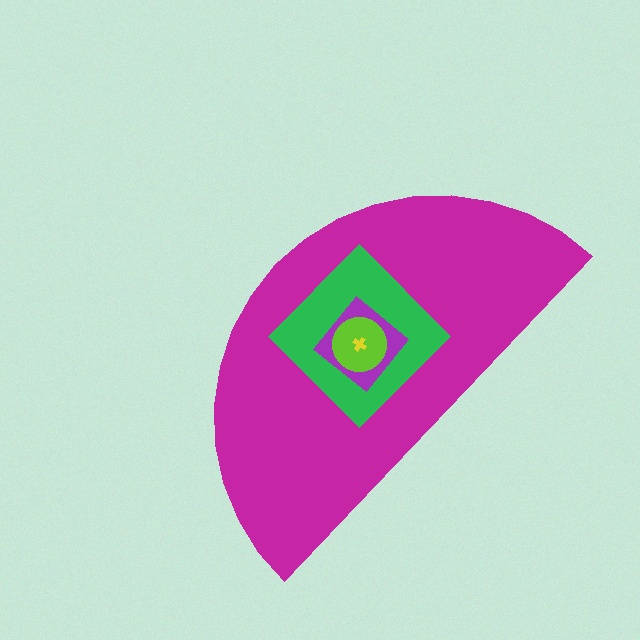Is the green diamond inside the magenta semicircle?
Yes.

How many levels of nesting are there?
5.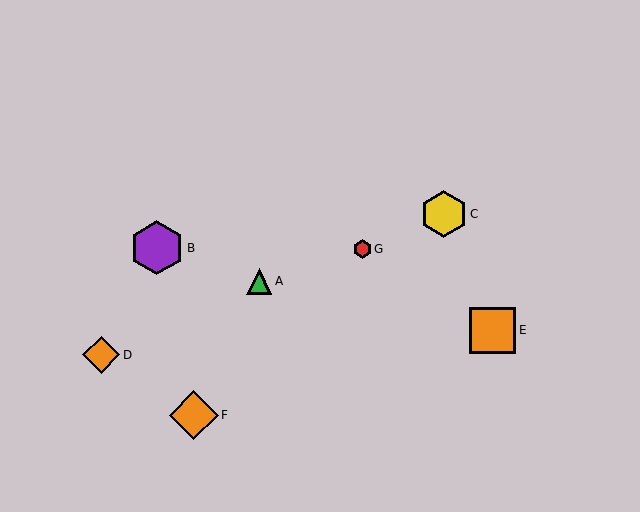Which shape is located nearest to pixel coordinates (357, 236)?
The red hexagon (labeled G) at (362, 249) is nearest to that location.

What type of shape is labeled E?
Shape E is an orange square.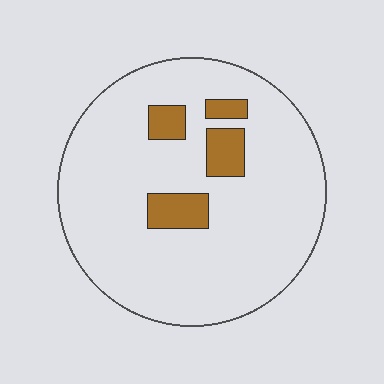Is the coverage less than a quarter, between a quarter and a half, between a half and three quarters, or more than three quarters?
Less than a quarter.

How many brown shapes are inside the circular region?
4.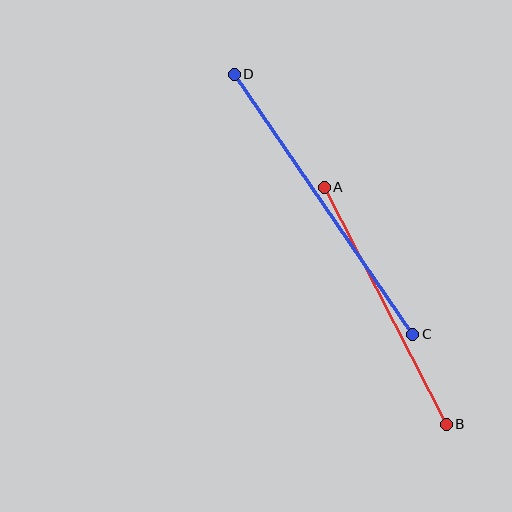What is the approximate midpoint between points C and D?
The midpoint is at approximately (323, 204) pixels.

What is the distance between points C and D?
The distance is approximately 315 pixels.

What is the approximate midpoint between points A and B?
The midpoint is at approximately (385, 306) pixels.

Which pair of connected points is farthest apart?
Points C and D are farthest apart.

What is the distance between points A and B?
The distance is approximately 267 pixels.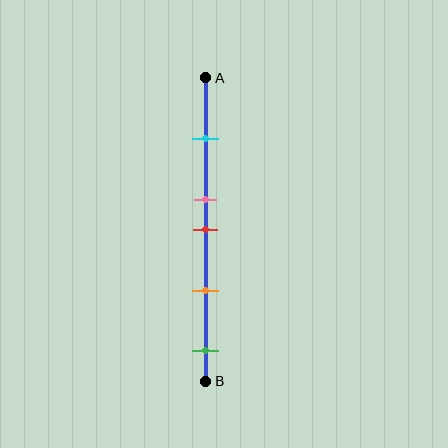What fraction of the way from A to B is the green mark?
The green mark is approximately 90% (0.9) of the way from A to B.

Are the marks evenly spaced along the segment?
No, the marks are not evenly spaced.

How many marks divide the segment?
There are 5 marks dividing the segment.